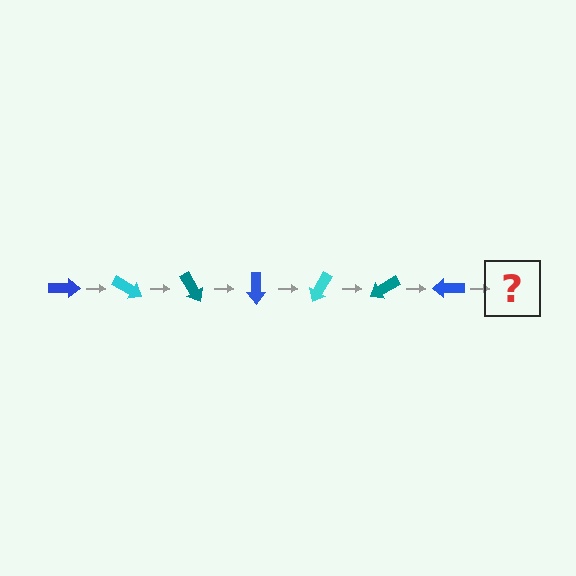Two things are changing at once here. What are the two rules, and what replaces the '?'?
The two rules are that it rotates 30 degrees each step and the color cycles through blue, cyan, and teal. The '?' should be a cyan arrow, rotated 210 degrees from the start.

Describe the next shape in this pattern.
It should be a cyan arrow, rotated 210 degrees from the start.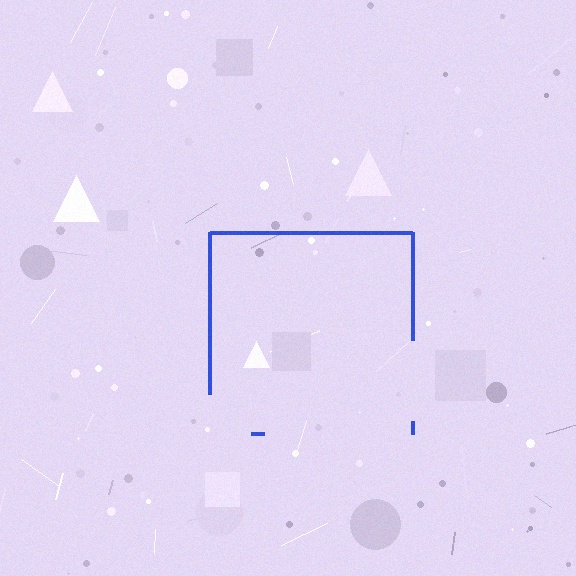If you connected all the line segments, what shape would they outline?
They would outline a square.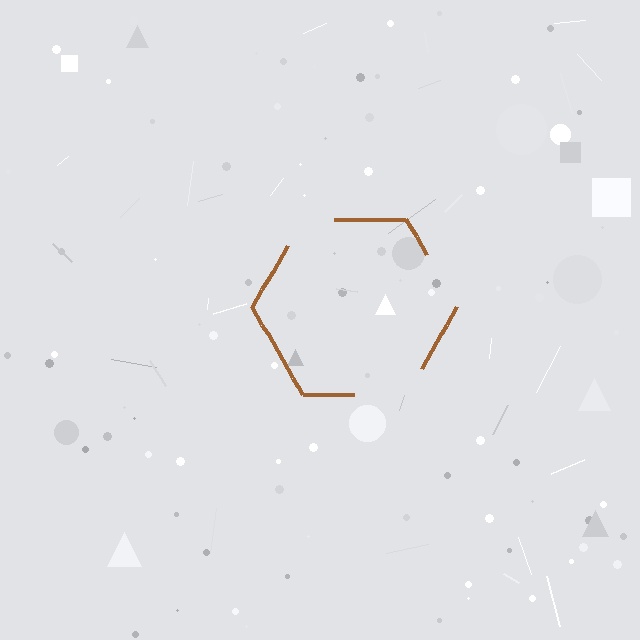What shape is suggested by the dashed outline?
The dashed outline suggests a hexagon.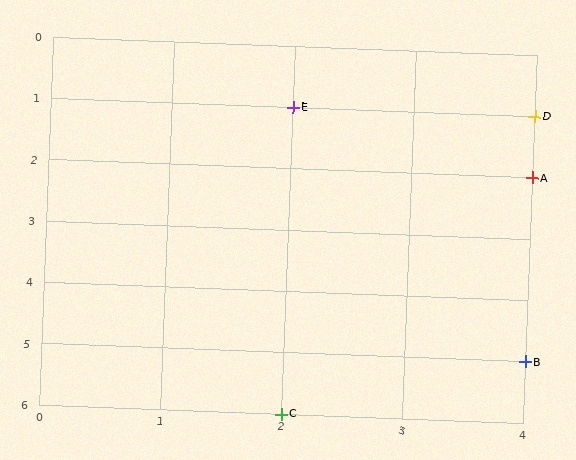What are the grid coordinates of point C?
Point C is at grid coordinates (2, 6).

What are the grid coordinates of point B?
Point B is at grid coordinates (4, 5).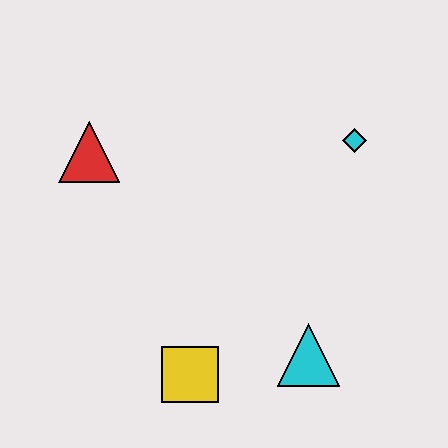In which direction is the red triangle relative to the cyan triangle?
The red triangle is to the left of the cyan triangle.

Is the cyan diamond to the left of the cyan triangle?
No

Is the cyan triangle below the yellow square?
No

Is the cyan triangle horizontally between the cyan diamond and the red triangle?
Yes